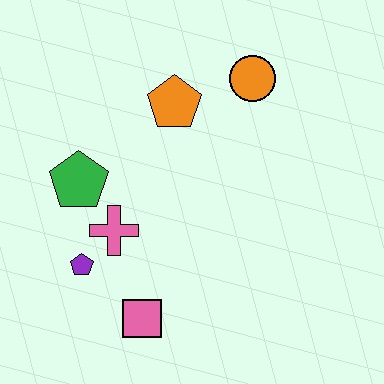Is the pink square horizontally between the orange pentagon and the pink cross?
Yes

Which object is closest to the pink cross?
The purple pentagon is closest to the pink cross.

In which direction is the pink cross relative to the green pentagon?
The pink cross is below the green pentagon.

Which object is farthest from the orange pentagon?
The pink square is farthest from the orange pentagon.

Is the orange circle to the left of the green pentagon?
No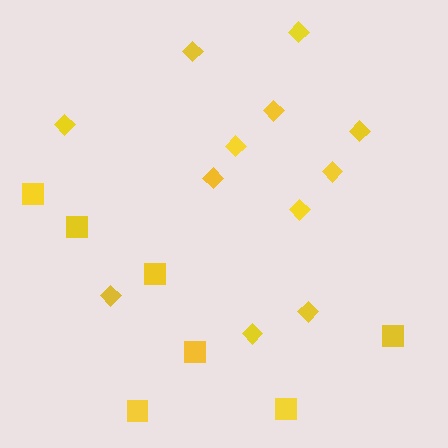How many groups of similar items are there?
There are 2 groups: one group of squares (7) and one group of diamonds (12).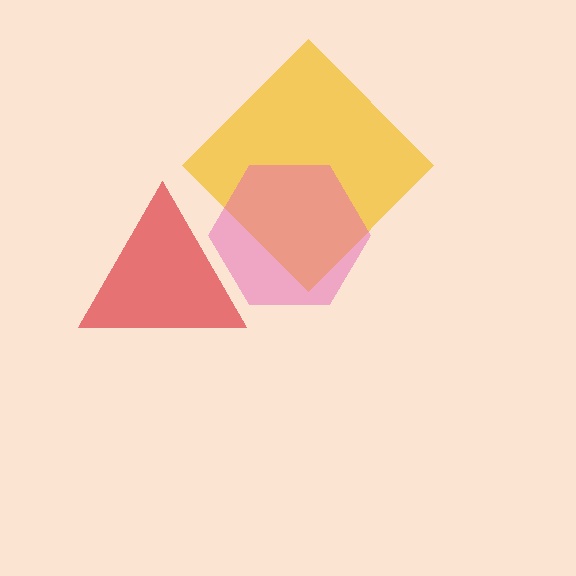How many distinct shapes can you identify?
There are 3 distinct shapes: a yellow diamond, a pink hexagon, a red triangle.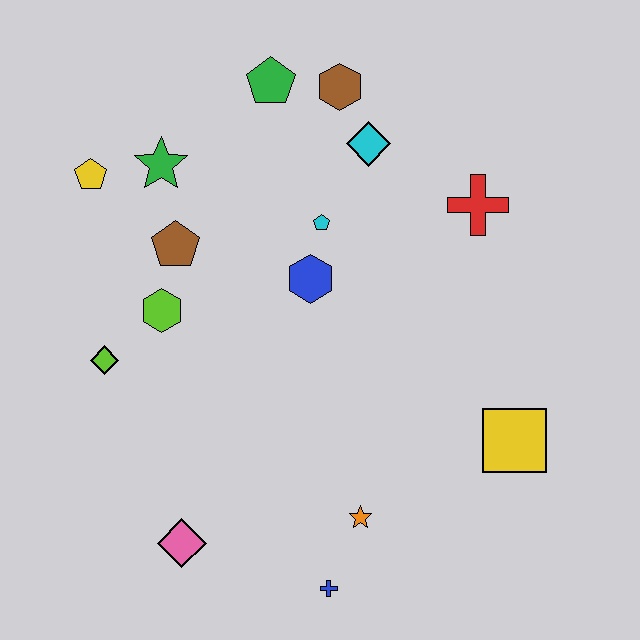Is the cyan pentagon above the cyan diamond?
No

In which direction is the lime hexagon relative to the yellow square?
The lime hexagon is to the left of the yellow square.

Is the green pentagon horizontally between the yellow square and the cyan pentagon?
No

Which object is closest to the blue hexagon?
The cyan pentagon is closest to the blue hexagon.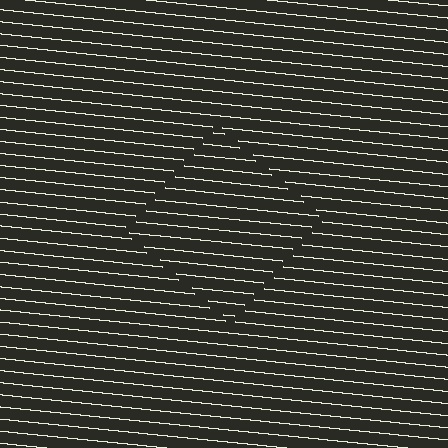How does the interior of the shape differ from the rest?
The interior of the shape contains the same grating, shifted by half a period — the contour is defined by the phase discontinuity where line-ends from the inner and outer gratings abut.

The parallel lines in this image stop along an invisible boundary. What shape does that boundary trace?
An illusory square. The interior of the shape contains the same grating, shifted by half a period — the contour is defined by the phase discontinuity where line-ends from the inner and outer gratings abut.